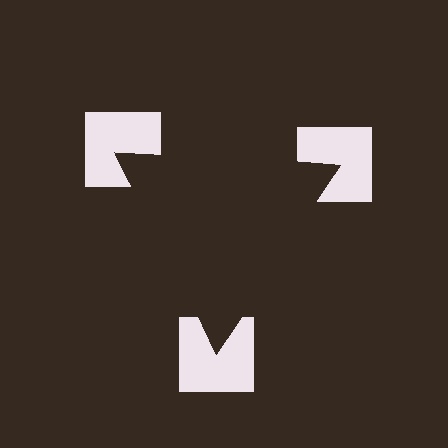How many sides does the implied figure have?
3 sides.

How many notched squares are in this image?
There are 3 — one at each vertex of the illusory triangle.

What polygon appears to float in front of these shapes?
An illusory triangle — its edges are inferred from the aligned wedge cuts in the notched squares, not physically drawn.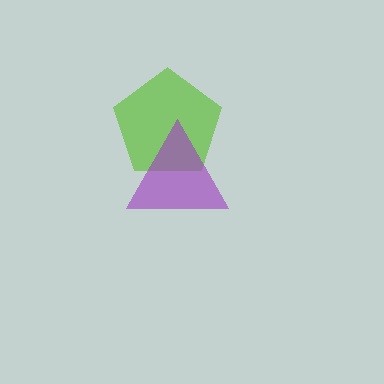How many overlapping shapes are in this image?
There are 2 overlapping shapes in the image.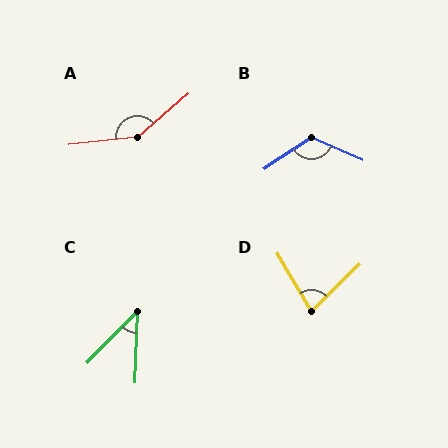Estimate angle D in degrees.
Approximately 76 degrees.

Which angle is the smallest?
C, at approximately 43 degrees.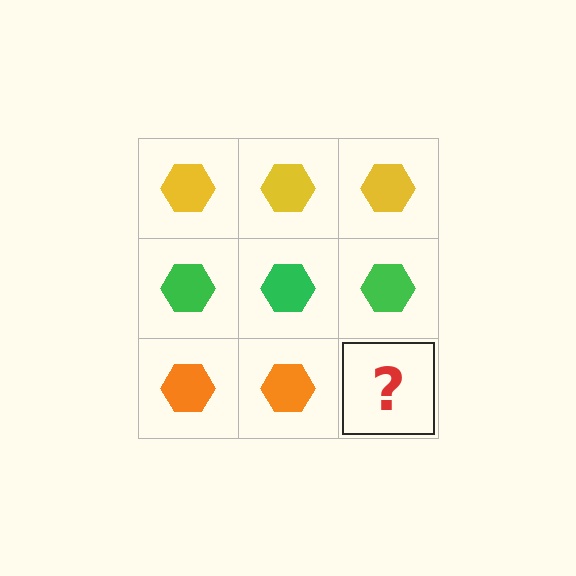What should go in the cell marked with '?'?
The missing cell should contain an orange hexagon.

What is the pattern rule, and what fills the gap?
The rule is that each row has a consistent color. The gap should be filled with an orange hexagon.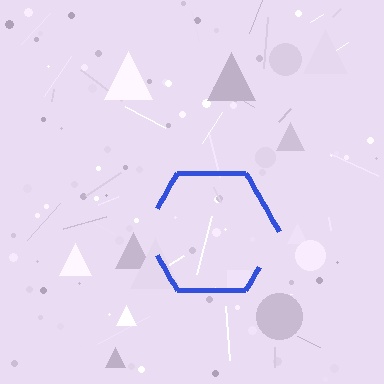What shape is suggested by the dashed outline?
The dashed outline suggests a hexagon.